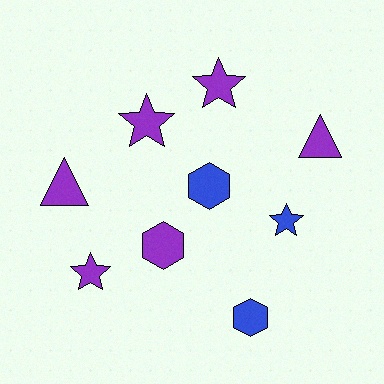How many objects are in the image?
There are 9 objects.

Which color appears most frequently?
Purple, with 6 objects.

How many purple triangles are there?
There are 2 purple triangles.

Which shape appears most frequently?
Star, with 4 objects.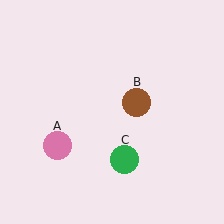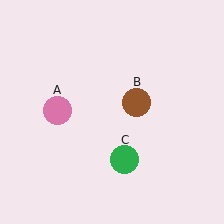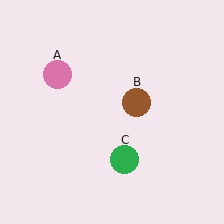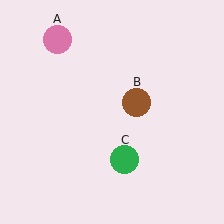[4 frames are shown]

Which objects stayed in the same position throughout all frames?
Brown circle (object B) and green circle (object C) remained stationary.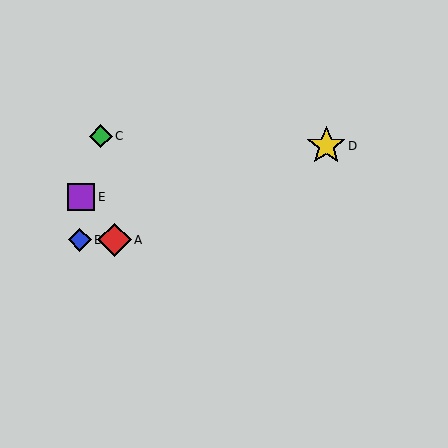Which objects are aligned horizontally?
Objects A, B are aligned horizontally.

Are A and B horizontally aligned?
Yes, both are at y≈240.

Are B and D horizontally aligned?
No, B is at y≈240 and D is at y≈146.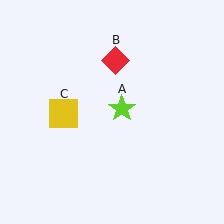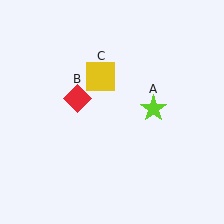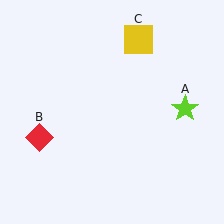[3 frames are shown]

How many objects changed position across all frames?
3 objects changed position: lime star (object A), red diamond (object B), yellow square (object C).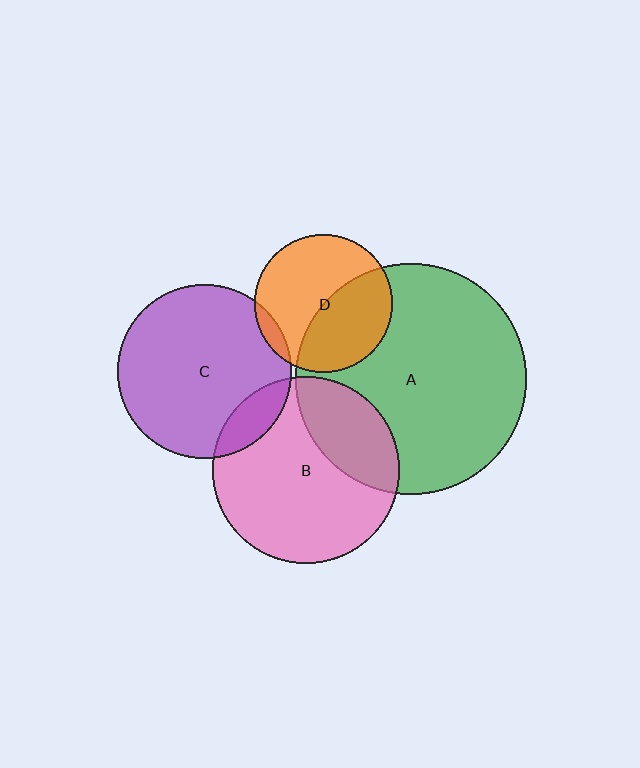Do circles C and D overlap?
Yes.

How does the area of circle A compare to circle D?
Approximately 2.8 times.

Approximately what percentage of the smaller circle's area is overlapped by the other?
Approximately 5%.